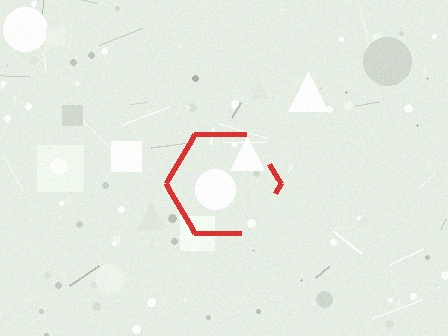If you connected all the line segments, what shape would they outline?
They would outline a hexagon.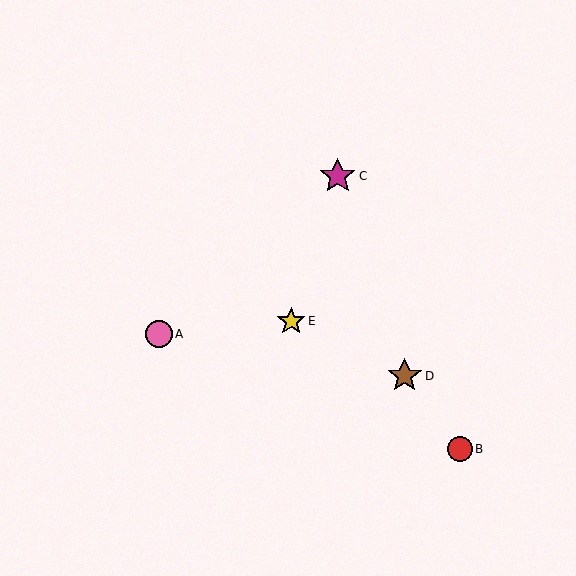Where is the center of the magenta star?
The center of the magenta star is at (338, 176).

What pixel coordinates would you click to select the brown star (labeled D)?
Click at (405, 376) to select the brown star D.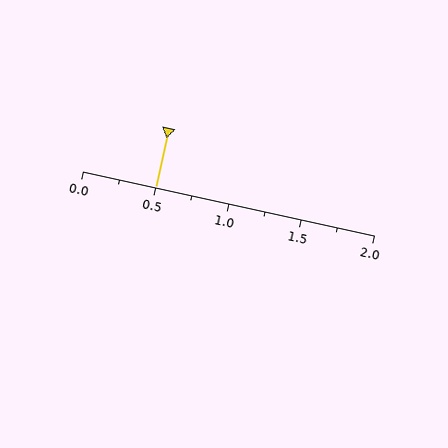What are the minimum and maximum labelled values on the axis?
The axis runs from 0.0 to 2.0.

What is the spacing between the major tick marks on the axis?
The major ticks are spaced 0.5 apart.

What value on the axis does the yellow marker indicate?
The marker indicates approximately 0.5.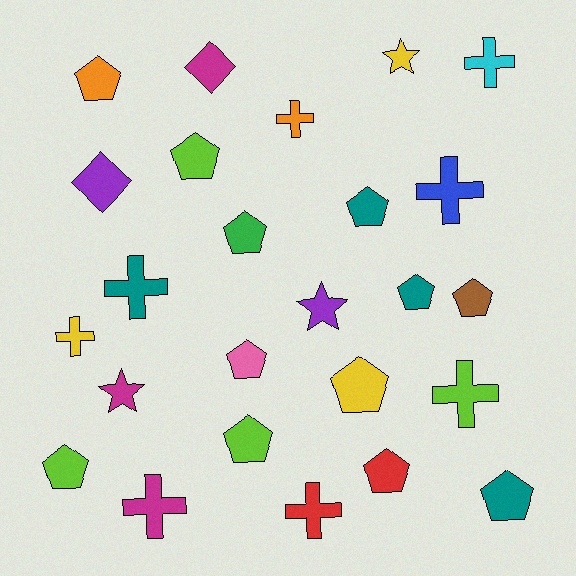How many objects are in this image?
There are 25 objects.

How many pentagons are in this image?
There are 12 pentagons.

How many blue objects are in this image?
There is 1 blue object.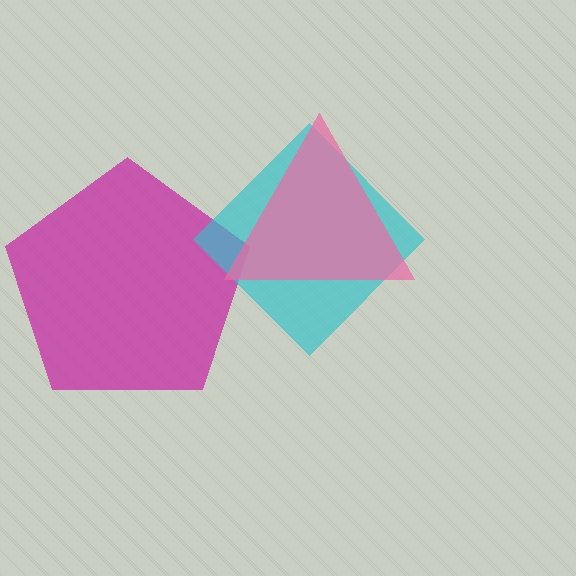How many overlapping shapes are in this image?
There are 3 overlapping shapes in the image.